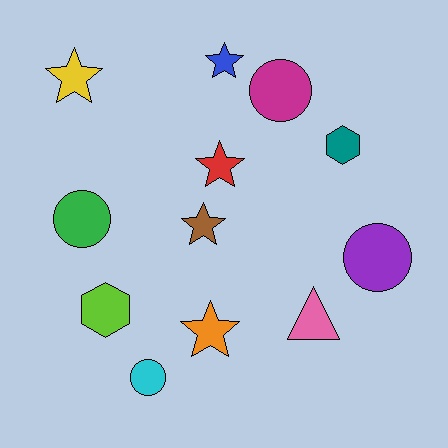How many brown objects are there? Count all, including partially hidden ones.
There is 1 brown object.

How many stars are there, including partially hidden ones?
There are 5 stars.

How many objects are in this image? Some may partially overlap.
There are 12 objects.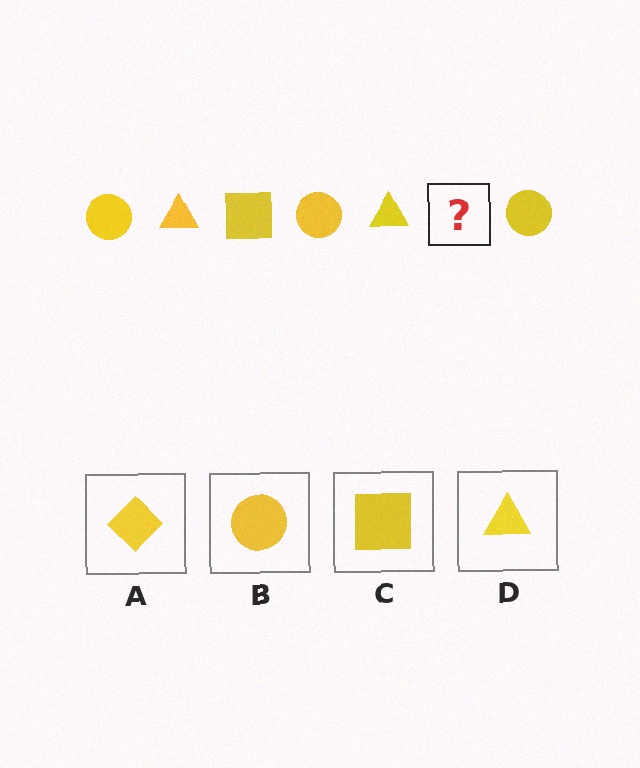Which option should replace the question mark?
Option C.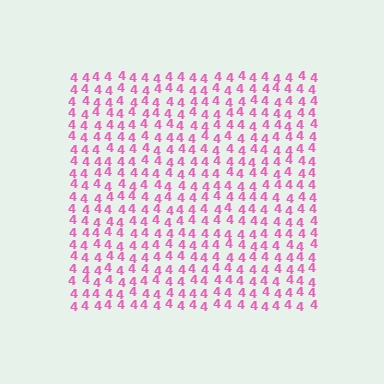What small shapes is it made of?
It is made of small digit 4's.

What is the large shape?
The large shape is a square.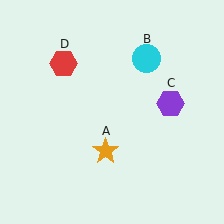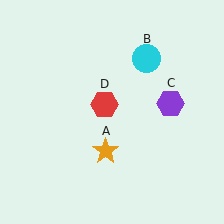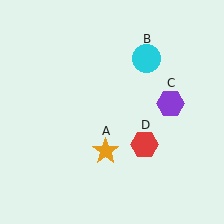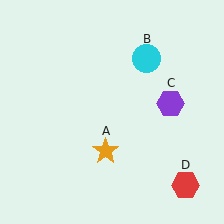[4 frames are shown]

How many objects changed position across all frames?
1 object changed position: red hexagon (object D).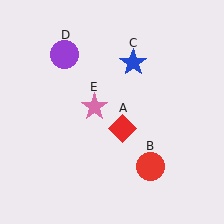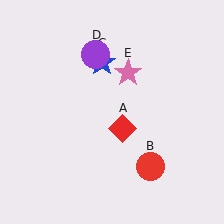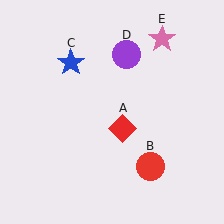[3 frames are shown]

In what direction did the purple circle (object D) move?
The purple circle (object D) moved right.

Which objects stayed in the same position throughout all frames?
Red diamond (object A) and red circle (object B) remained stationary.